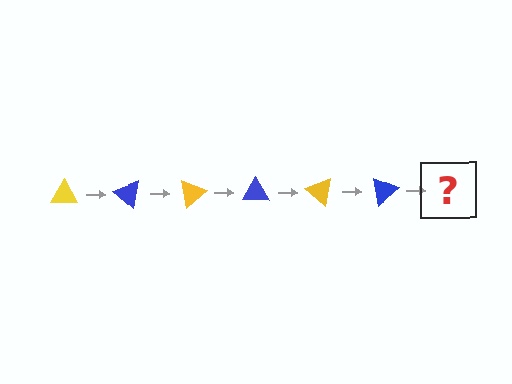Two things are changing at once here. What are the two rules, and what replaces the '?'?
The two rules are that it rotates 40 degrees each step and the color cycles through yellow and blue. The '?' should be a yellow triangle, rotated 240 degrees from the start.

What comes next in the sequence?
The next element should be a yellow triangle, rotated 240 degrees from the start.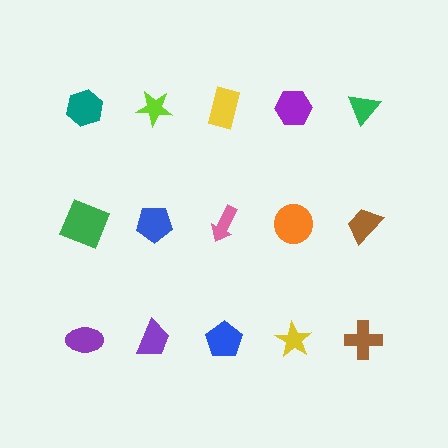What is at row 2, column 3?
A pink arrow.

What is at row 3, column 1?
A purple ellipse.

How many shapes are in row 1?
5 shapes.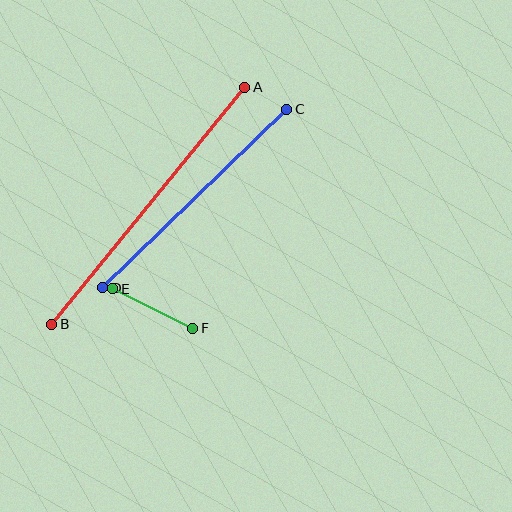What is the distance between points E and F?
The distance is approximately 90 pixels.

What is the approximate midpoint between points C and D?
The midpoint is at approximately (195, 198) pixels.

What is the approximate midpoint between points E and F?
The midpoint is at approximately (153, 308) pixels.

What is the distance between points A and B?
The distance is approximately 305 pixels.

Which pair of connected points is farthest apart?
Points A and B are farthest apart.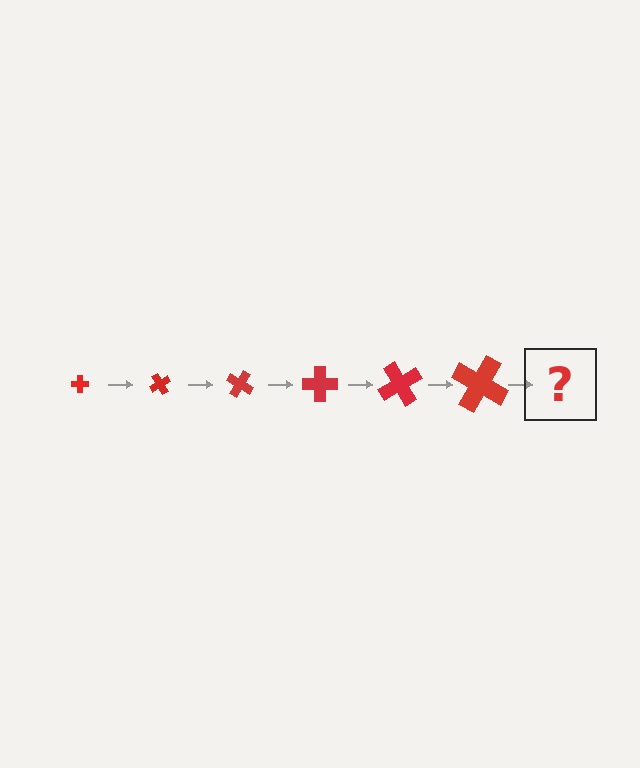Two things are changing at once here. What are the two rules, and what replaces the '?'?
The two rules are that the cross grows larger each step and it rotates 60 degrees each step. The '?' should be a cross, larger than the previous one and rotated 360 degrees from the start.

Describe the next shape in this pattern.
It should be a cross, larger than the previous one and rotated 360 degrees from the start.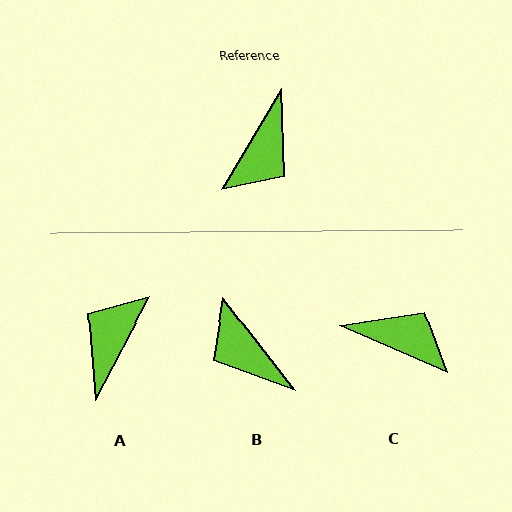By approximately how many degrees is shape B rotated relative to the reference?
Approximately 111 degrees clockwise.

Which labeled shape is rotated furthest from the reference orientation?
A, about 177 degrees away.